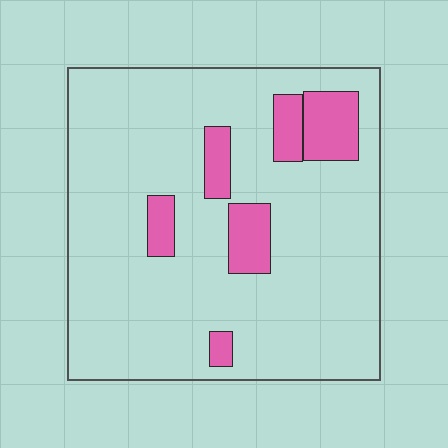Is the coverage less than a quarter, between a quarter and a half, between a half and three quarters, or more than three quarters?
Less than a quarter.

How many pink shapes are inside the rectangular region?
6.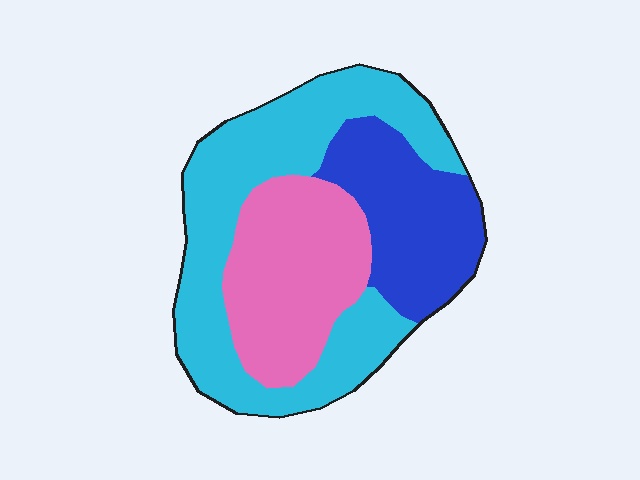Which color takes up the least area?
Blue, at roughly 25%.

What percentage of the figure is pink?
Pink covers about 30% of the figure.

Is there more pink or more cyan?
Cyan.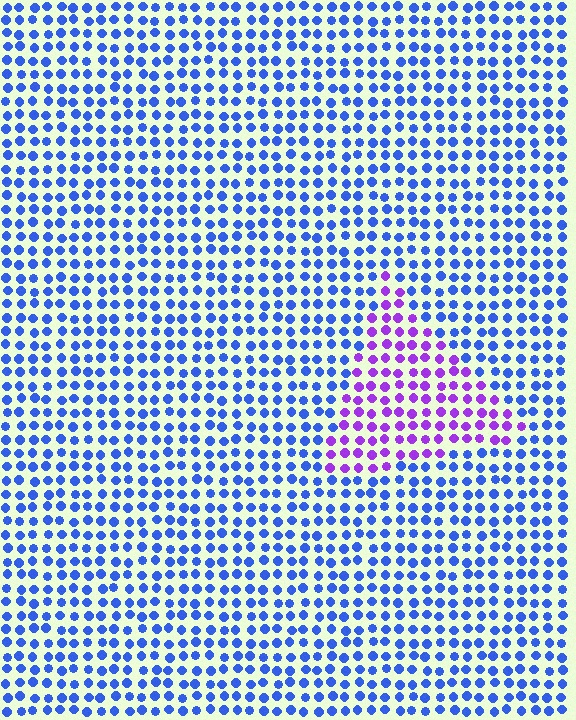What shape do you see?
I see a triangle.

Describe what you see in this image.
The image is filled with small blue elements in a uniform arrangement. A triangle-shaped region is visible where the elements are tinted to a slightly different hue, forming a subtle color boundary.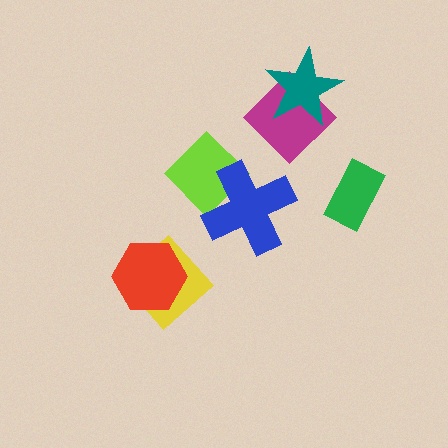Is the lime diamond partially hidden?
Yes, it is partially covered by another shape.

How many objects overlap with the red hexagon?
1 object overlaps with the red hexagon.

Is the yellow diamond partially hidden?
Yes, it is partially covered by another shape.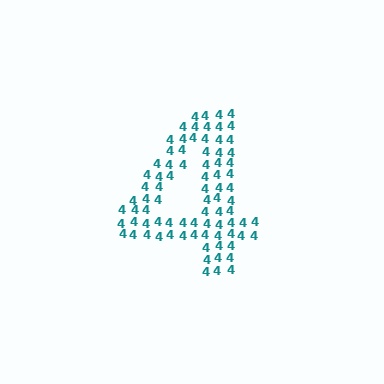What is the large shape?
The large shape is the digit 4.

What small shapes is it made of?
It is made of small digit 4's.